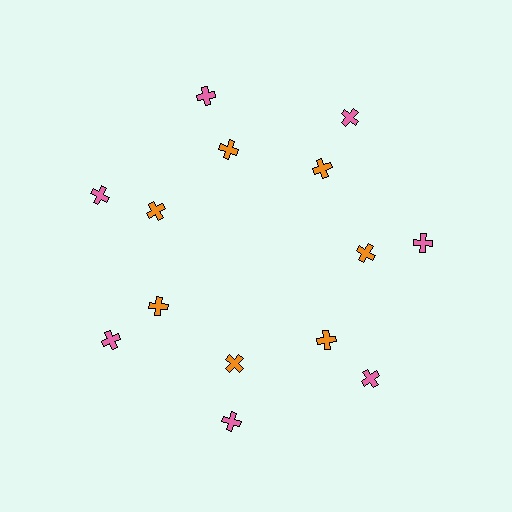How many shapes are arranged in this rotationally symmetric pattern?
There are 14 shapes, arranged in 7 groups of 2.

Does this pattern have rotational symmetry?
Yes, this pattern has 7-fold rotational symmetry. It looks the same after rotating 51 degrees around the center.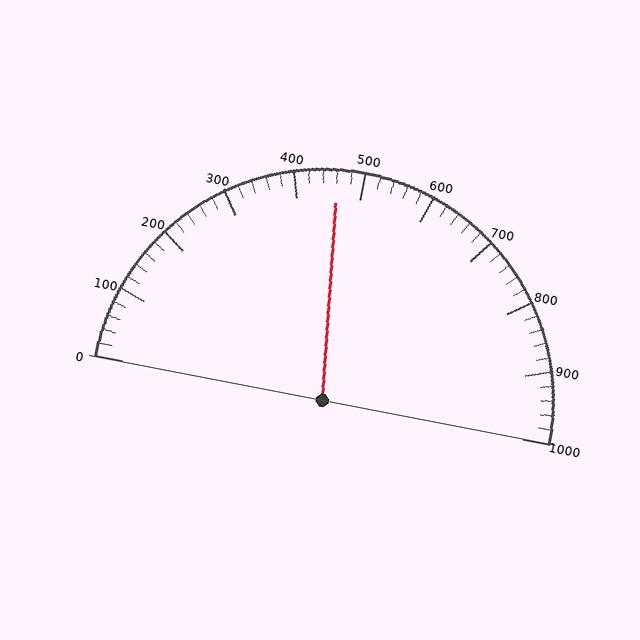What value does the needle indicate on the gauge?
The needle indicates approximately 460.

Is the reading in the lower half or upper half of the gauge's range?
The reading is in the lower half of the range (0 to 1000).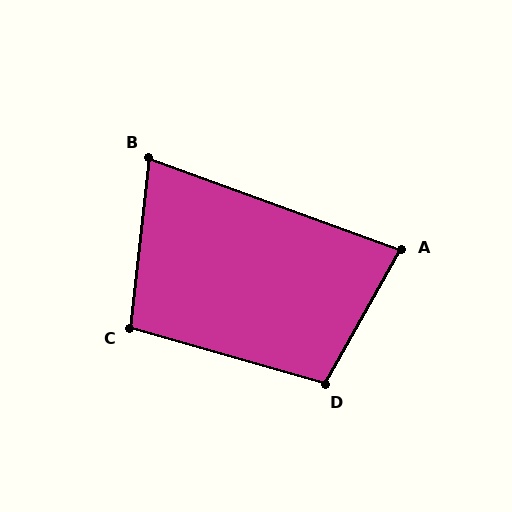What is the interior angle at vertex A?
Approximately 81 degrees (acute).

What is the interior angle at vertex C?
Approximately 99 degrees (obtuse).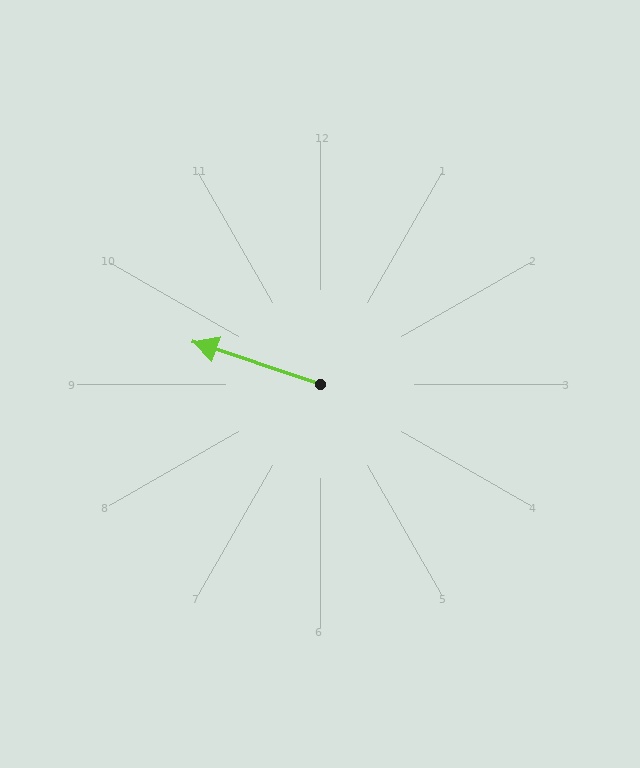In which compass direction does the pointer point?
West.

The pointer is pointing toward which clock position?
Roughly 10 o'clock.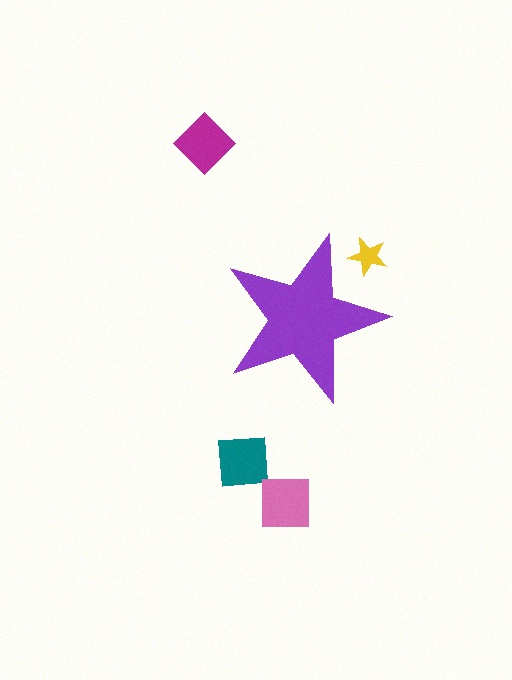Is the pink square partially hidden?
No, the pink square is fully visible.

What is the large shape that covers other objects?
A purple star.